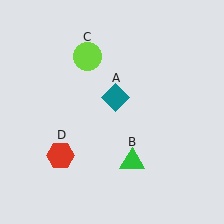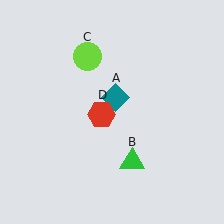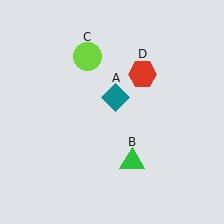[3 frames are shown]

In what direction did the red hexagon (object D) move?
The red hexagon (object D) moved up and to the right.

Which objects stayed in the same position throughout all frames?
Teal diamond (object A) and green triangle (object B) and lime circle (object C) remained stationary.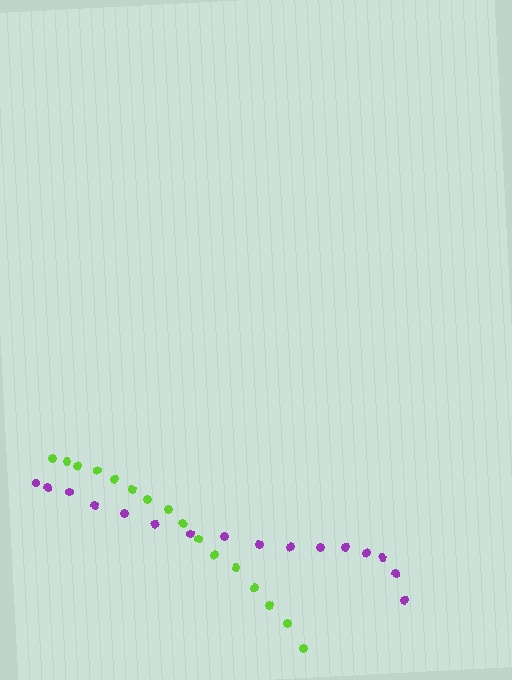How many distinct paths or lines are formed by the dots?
There are 2 distinct paths.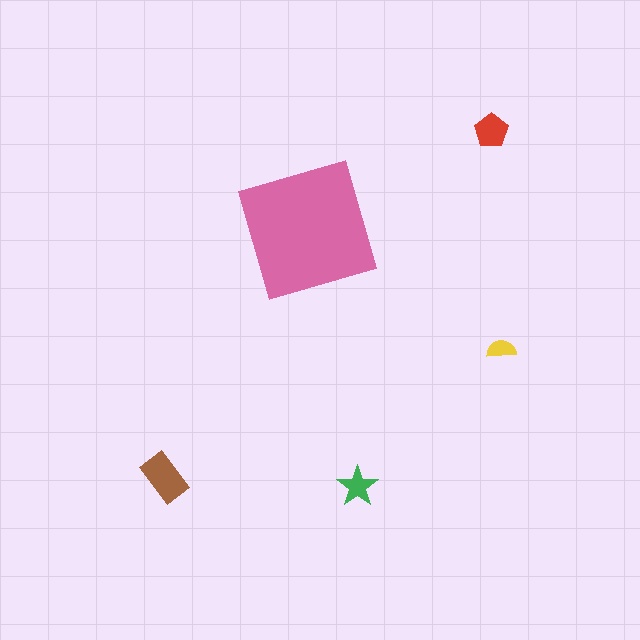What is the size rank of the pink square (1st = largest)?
1st.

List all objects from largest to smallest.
The pink square, the brown rectangle, the red pentagon, the green star, the yellow semicircle.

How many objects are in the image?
There are 5 objects in the image.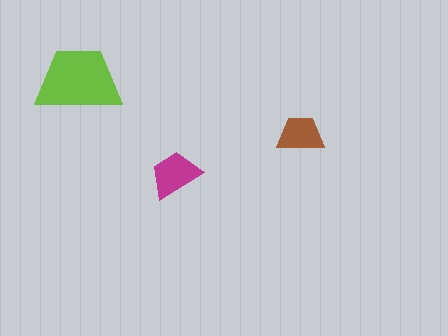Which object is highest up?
The lime trapezoid is topmost.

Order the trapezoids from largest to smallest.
the lime one, the magenta one, the brown one.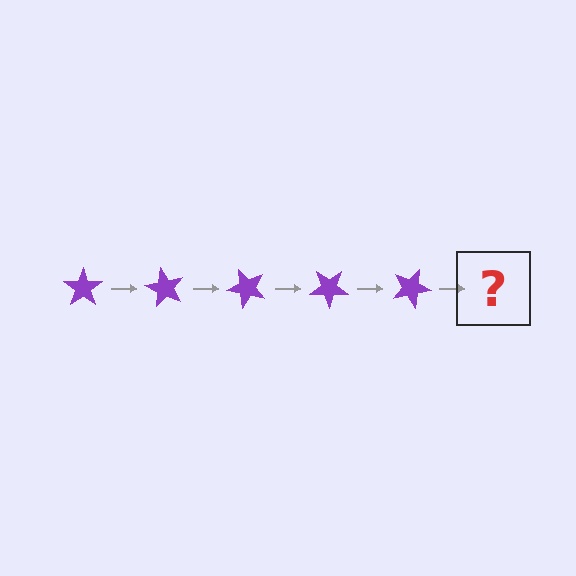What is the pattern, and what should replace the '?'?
The pattern is that the star rotates 60 degrees each step. The '?' should be a purple star rotated 300 degrees.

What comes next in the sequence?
The next element should be a purple star rotated 300 degrees.